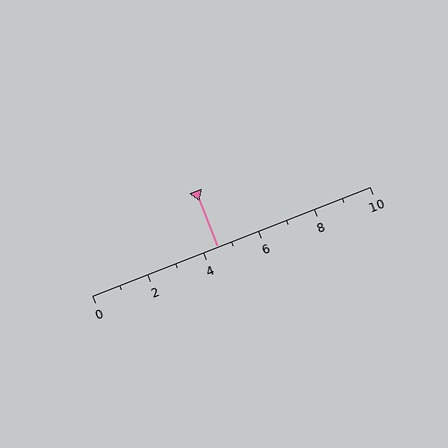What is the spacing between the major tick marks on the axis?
The major ticks are spaced 2 apart.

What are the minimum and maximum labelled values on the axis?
The axis runs from 0 to 10.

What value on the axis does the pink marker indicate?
The marker indicates approximately 4.5.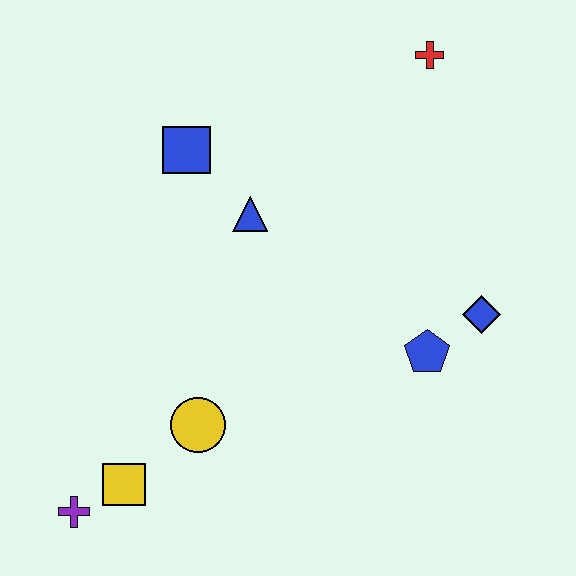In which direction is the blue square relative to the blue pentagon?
The blue square is to the left of the blue pentagon.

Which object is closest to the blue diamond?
The blue pentagon is closest to the blue diamond.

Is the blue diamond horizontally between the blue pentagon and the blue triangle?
No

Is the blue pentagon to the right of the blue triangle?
Yes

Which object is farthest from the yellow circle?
The red cross is farthest from the yellow circle.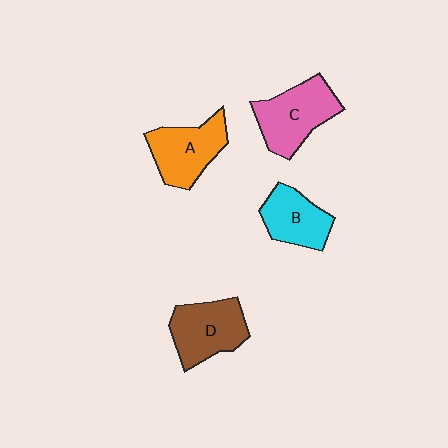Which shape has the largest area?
Shape C (pink).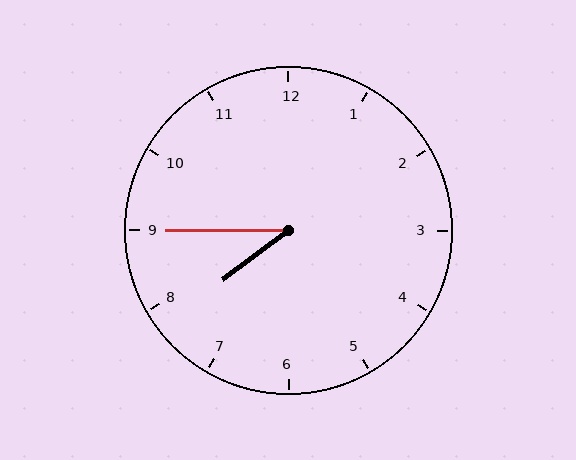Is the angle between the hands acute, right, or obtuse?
It is acute.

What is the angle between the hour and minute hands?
Approximately 38 degrees.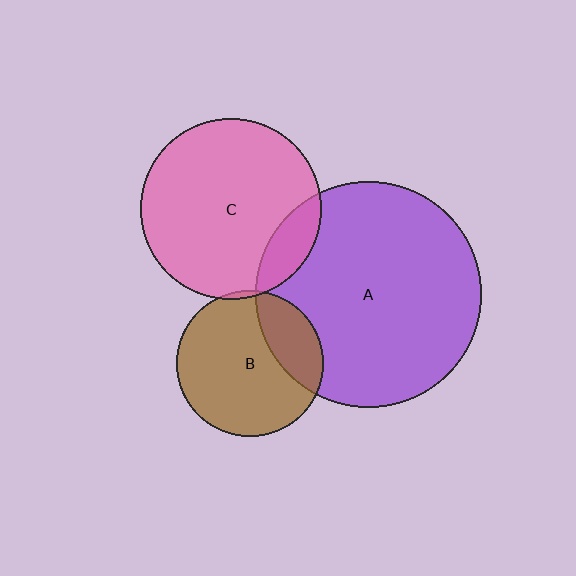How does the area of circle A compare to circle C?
Approximately 1.5 times.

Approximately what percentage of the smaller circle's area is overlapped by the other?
Approximately 25%.